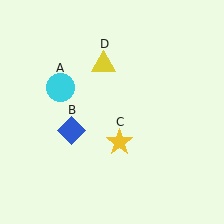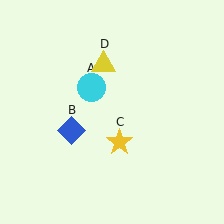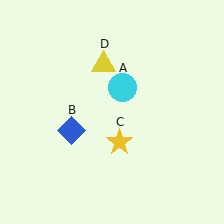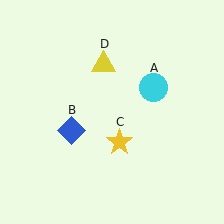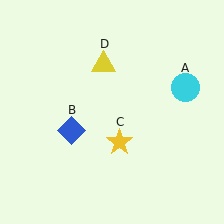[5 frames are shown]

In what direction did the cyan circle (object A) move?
The cyan circle (object A) moved right.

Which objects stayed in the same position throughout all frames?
Blue diamond (object B) and yellow star (object C) and yellow triangle (object D) remained stationary.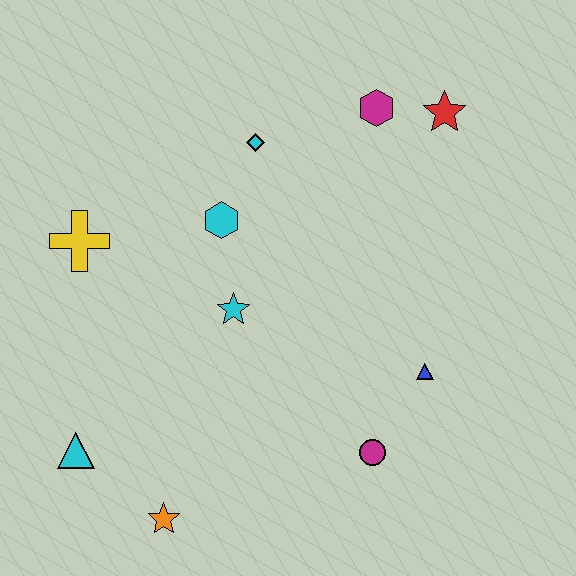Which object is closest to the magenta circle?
The blue triangle is closest to the magenta circle.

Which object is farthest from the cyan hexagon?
The orange star is farthest from the cyan hexagon.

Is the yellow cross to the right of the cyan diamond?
No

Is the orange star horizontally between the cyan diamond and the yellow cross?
Yes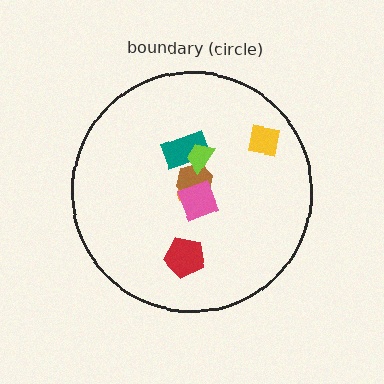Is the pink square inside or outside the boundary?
Inside.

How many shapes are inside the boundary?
7 inside, 0 outside.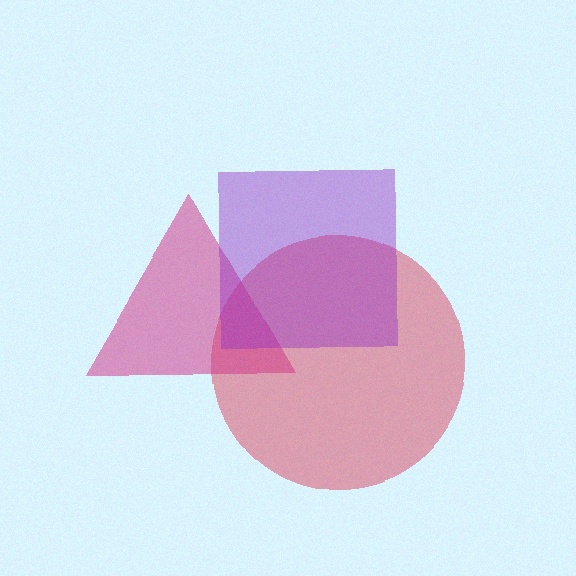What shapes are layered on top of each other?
The layered shapes are: a red circle, a magenta triangle, a purple square.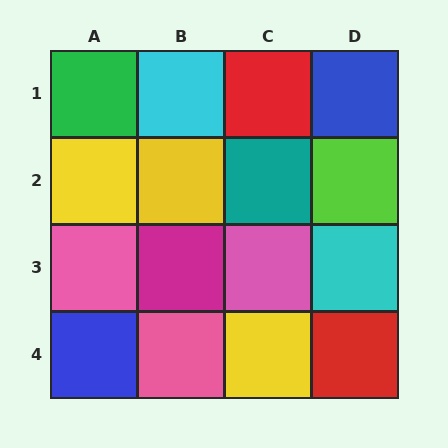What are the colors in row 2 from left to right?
Yellow, yellow, teal, lime.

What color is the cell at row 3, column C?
Pink.